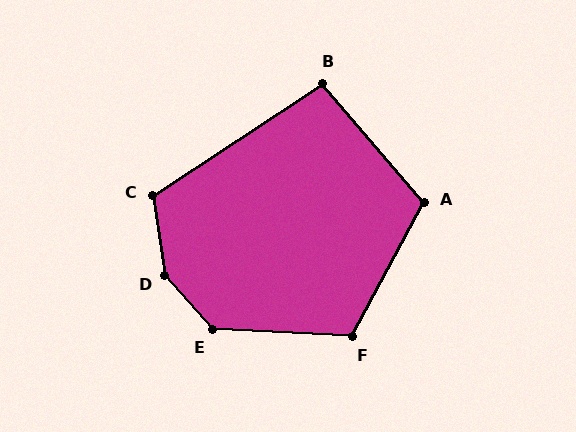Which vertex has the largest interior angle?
D, at approximately 148 degrees.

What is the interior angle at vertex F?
Approximately 115 degrees (obtuse).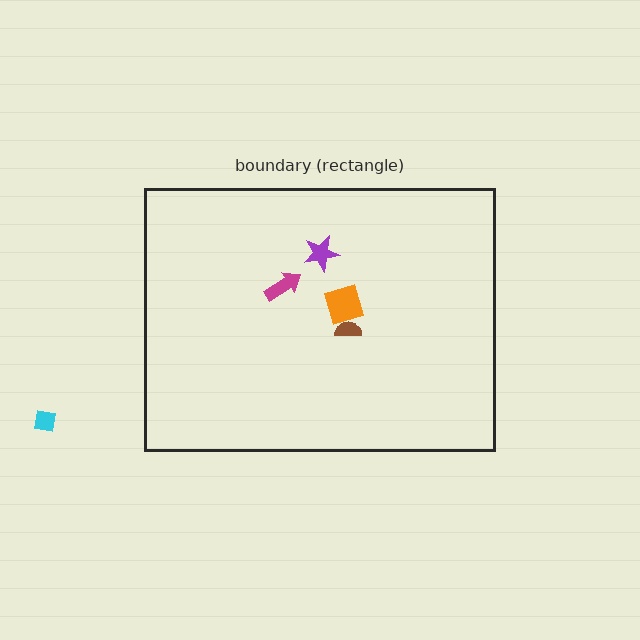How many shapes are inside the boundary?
4 inside, 1 outside.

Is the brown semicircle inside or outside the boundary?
Inside.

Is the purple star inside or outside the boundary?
Inside.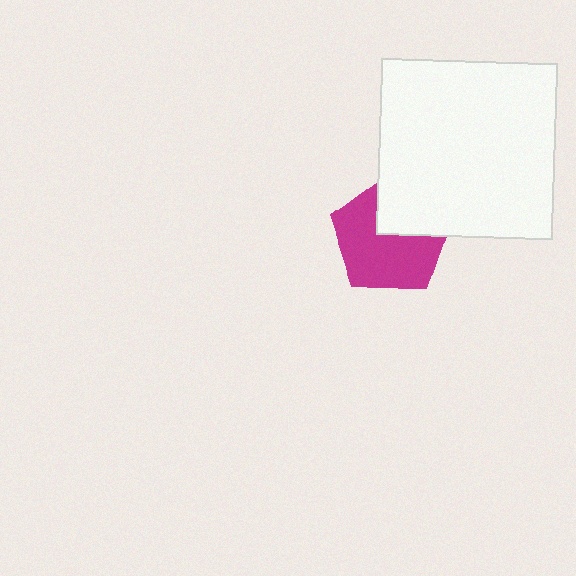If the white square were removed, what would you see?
You would see the complete magenta pentagon.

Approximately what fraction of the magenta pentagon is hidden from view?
Roughly 34% of the magenta pentagon is hidden behind the white square.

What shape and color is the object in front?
The object in front is a white square.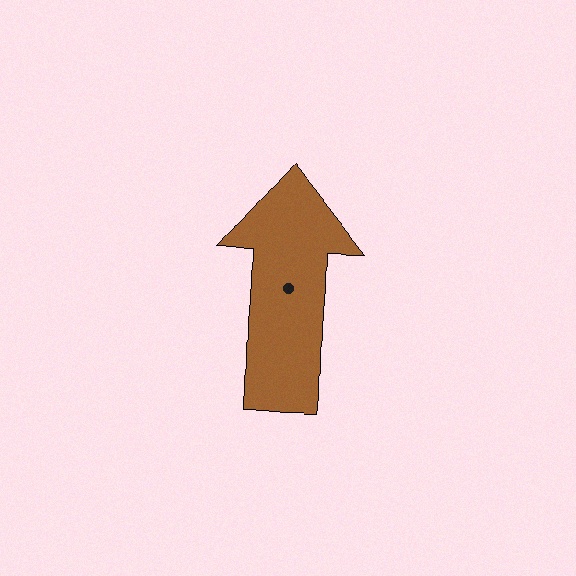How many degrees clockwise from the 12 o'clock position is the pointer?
Approximately 2 degrees.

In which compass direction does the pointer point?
North.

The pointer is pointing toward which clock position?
Roughly 12 o'clock.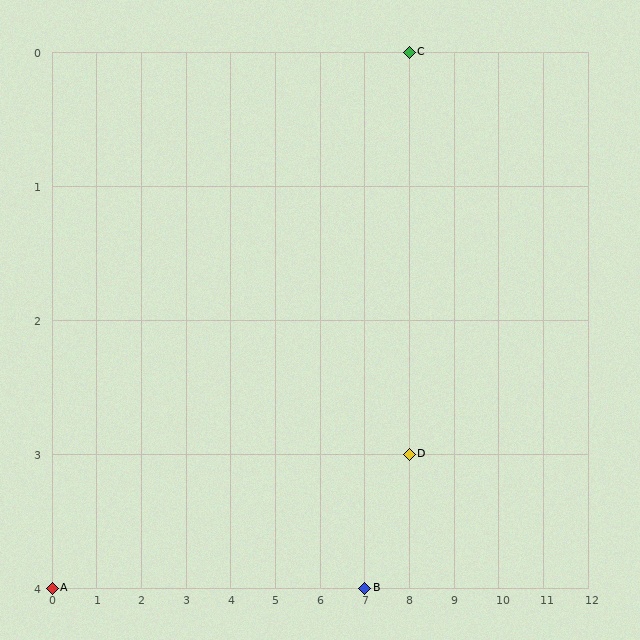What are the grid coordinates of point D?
Point D is at grid coordinates (8, 3).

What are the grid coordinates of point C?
Point C is at grid coordinates (8, 0).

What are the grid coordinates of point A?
Point A is at grid coordinates (0, 4).